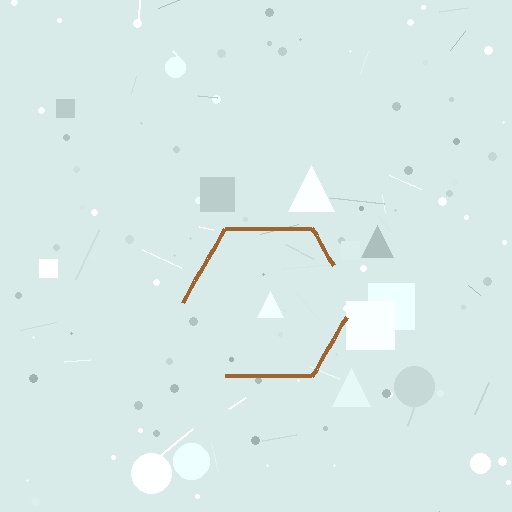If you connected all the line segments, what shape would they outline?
They would outline a hexagon.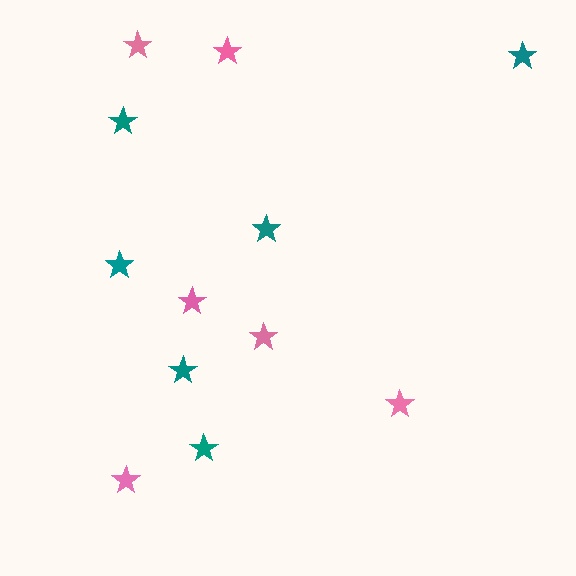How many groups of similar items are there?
There are 2 groups: one group of pink stars (6) and one group of teal stars (6).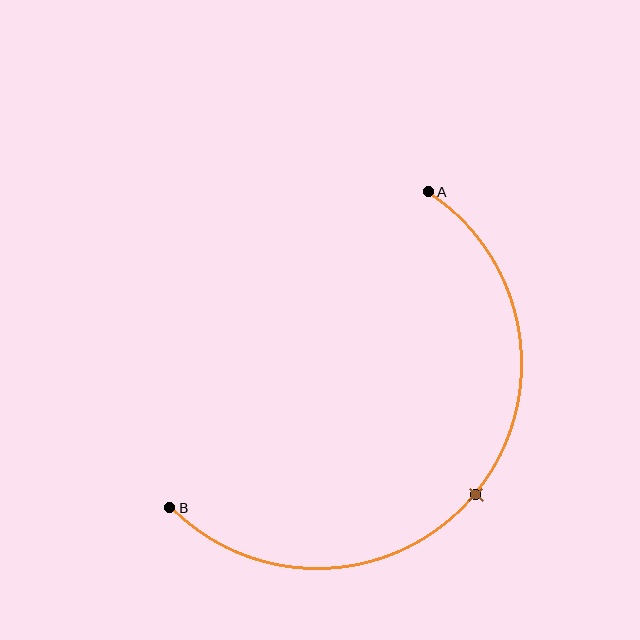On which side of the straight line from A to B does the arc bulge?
The arc bulges below and to the right of the straight line connecting A and B.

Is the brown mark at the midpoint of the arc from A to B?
Yes. The brown mark lies on the arc at equal arc-length from both A and B — it is the arc midpoint.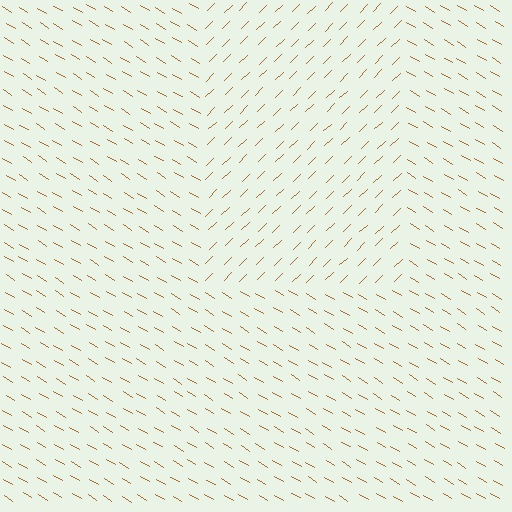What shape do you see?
I see a rectangle.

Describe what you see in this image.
The image is filled with small brown line segments. A rectangle region in the image has lines oriented differently from the surrounding lines, creating a visible texture boundary.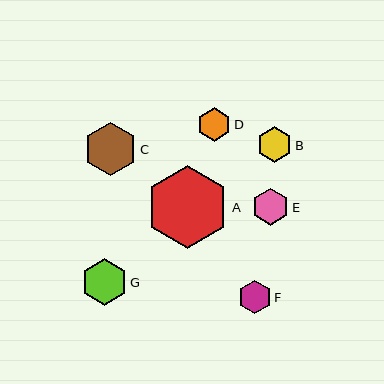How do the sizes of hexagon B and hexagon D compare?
Hexagon B and hexagon D are approximately the same size.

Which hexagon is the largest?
Hexagon A is the largest with a size of approximately 83 pixels.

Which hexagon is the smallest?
Hexagon D is the smallest with a size of approximately 33 pixels.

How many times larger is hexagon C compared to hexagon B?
Hexagon C is approximately 1.5 times the size of hexagon B.